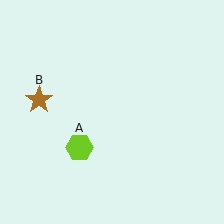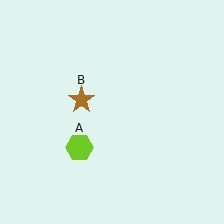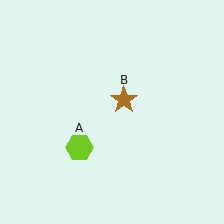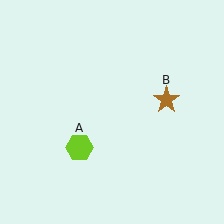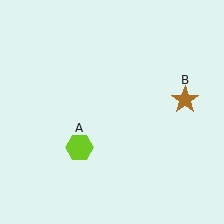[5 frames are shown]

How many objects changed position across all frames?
1 object changed position: brown star (object B).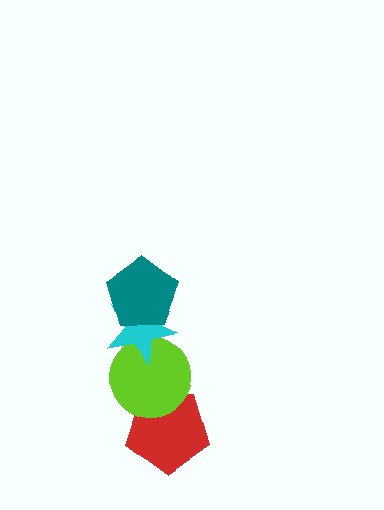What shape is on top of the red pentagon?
The lime circle is on top of the red pentagon.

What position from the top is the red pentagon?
The red pentagon is 4th from the top.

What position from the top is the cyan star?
The cyan star is 2nd from the top.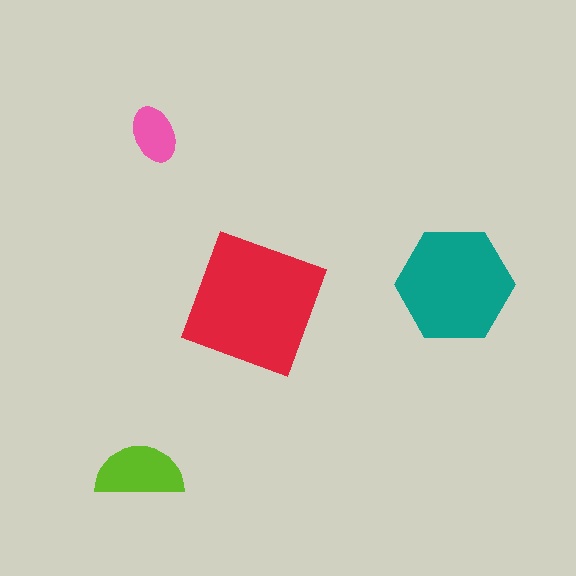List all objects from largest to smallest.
The red square, the teal hexagon, the lime semicircle, the pink ellipse.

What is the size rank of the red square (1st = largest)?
1st.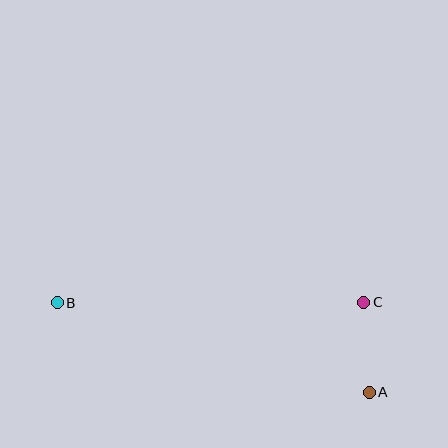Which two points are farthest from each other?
Points A and B are farthest from each other.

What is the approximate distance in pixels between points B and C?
The distance between B and C is approximately 307 pixels.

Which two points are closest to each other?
Points A and C are closest to each other.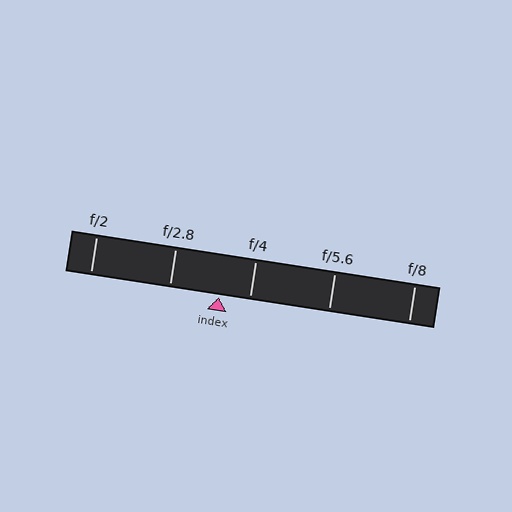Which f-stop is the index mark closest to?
The index mark is closest to f/4.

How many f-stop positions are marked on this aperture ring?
There are 5 f-stop positions marked.